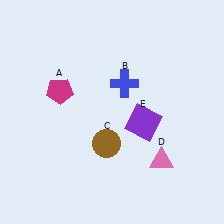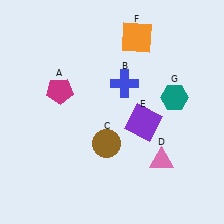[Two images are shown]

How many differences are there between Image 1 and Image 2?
There are 2 differences between the two images.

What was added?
An orange square (F), a teal hexagon (G) were added in Image 2.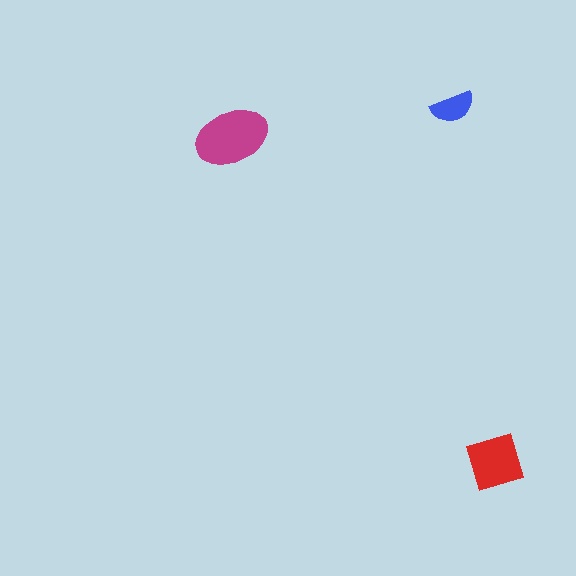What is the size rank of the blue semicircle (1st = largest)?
3rd.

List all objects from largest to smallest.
The magenta ellipse, the red square, the blue semicircle.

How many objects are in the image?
There are 3 objects in the image.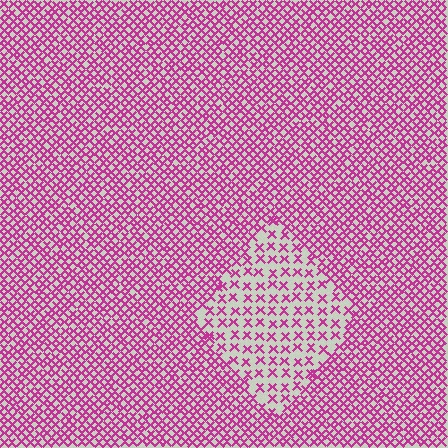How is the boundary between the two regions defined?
The boundary is defined by a change in element density (approximately 2.2x ratio). All elements are the same color, size, and shape.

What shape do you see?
I see a diamond.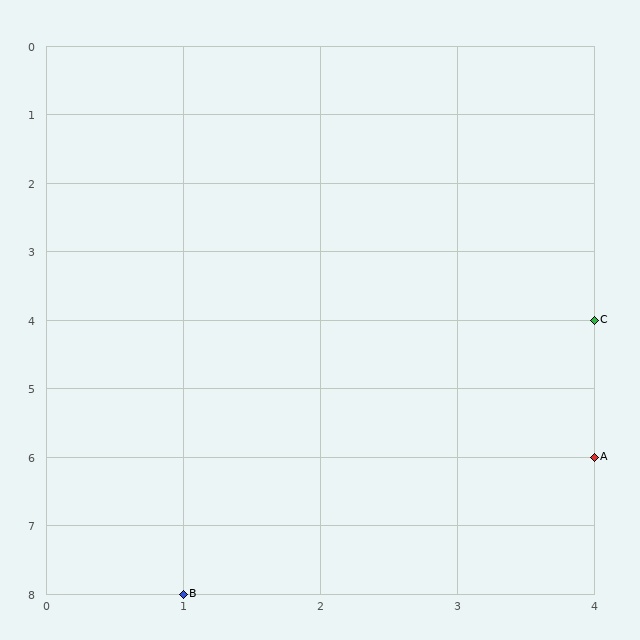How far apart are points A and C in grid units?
Points A and C are 2 rows apart.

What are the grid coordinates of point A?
Point A is at grid coordinates (4, 6).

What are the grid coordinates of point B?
Point B is at grid coordinates (1, 8).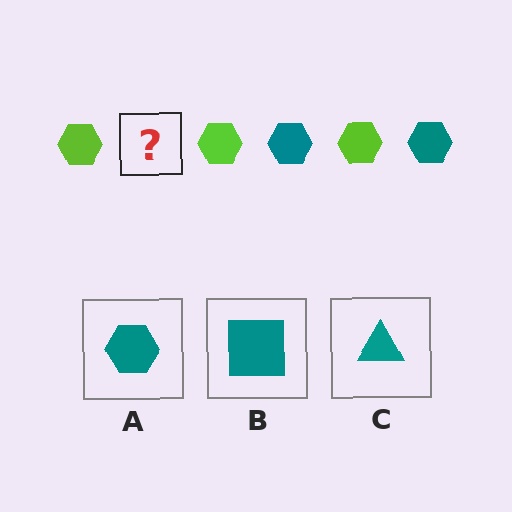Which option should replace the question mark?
Option A.